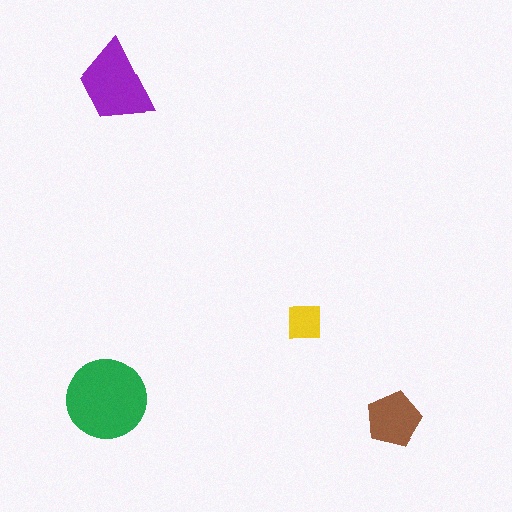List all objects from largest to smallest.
The green circle, the purple trapezoid, the brown pentagon, the yellow square.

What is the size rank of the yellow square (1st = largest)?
4th.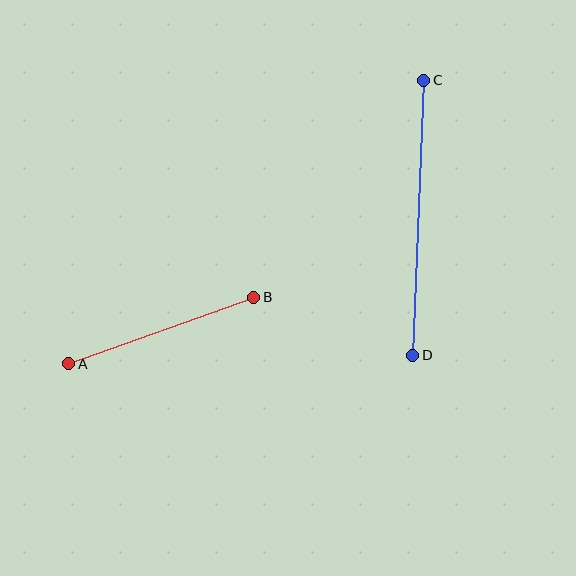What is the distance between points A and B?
The distance is approximately 197 pixels.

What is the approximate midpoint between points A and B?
The midpoint is at approximately (161, 331) pixels.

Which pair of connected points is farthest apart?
Points C and D are farthest apart.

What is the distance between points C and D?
The distance is approximately 275 pixels.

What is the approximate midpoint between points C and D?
The midpoint is at approximately (418, 218) pixels.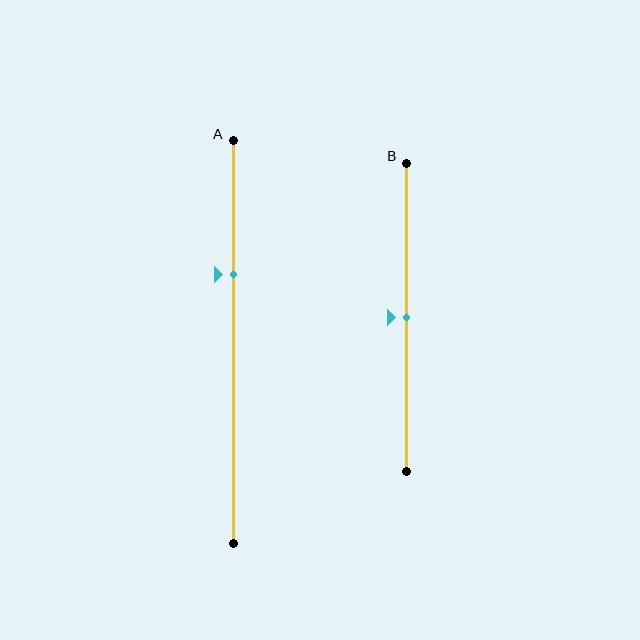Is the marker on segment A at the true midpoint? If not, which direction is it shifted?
No, the marker on segment A is shifted upward by about 17% of the segment length.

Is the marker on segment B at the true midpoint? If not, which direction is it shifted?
Yes, the marker on segment B is at the true midpoint.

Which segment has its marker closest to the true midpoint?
Segment B has its marker closest to the true midpoint.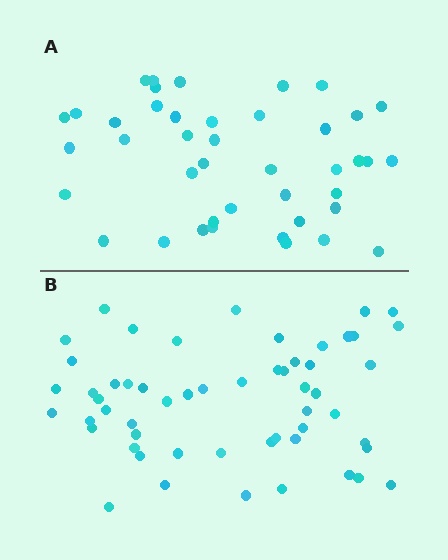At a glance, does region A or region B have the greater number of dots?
Region B (the bottom region) has more dots.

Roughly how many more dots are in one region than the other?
Region B has approximately 15 more dots than region A.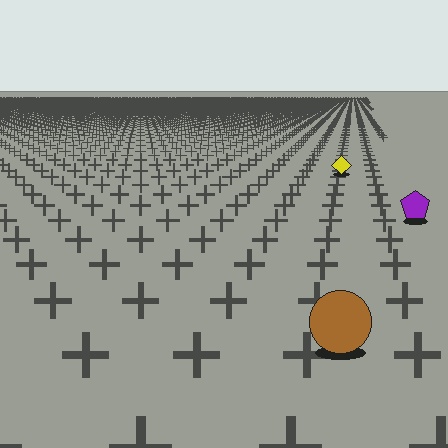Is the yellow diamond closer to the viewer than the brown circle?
No. The brown circle is closer — you can tell from the texture gradient: the ground texture is coarser near it.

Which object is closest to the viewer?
The brown circle is closest. The texture marks near it are larger and more spread out.